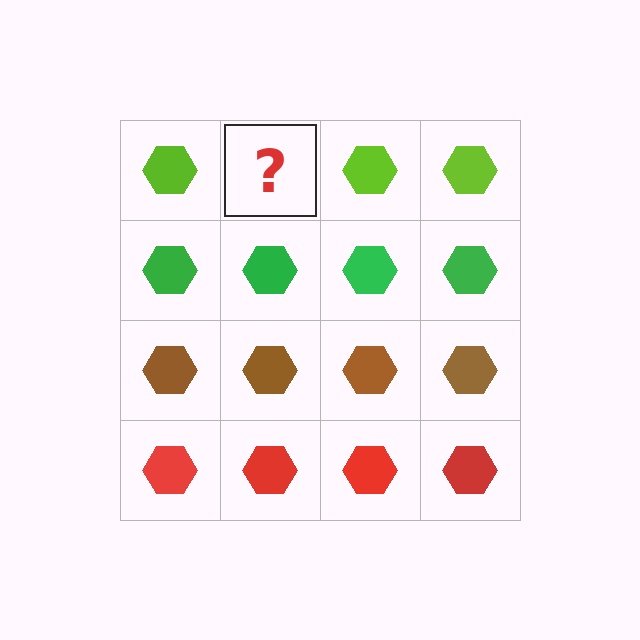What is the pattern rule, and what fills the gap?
The rule is that each row has a consistent color. The gap should be filled with a lime hexagon.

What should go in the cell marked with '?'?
The missing cell should contain a lime hexagon.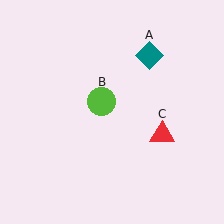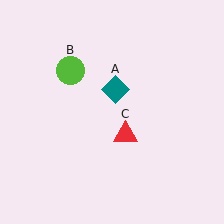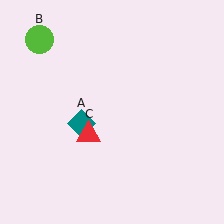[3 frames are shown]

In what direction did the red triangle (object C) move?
The red triangle (object C) moved left.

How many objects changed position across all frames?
3 objects changed position: teal diamond (object A), lime circle (object B), red triangle (object C).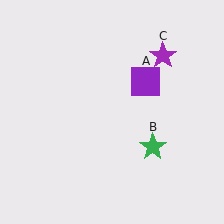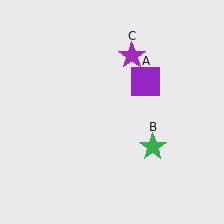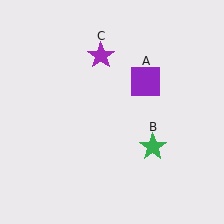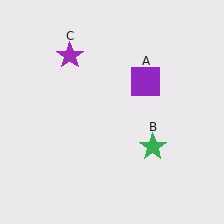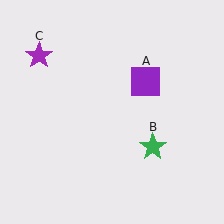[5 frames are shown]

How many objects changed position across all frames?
1 object changed position: purple star (object C).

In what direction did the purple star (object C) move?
The purple star (object C) moved left.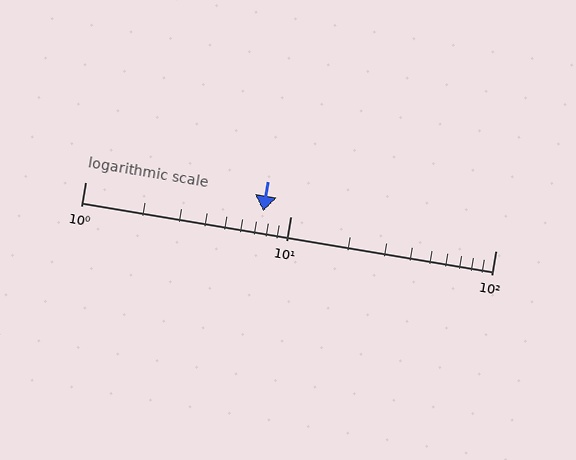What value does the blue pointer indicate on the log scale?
The pointer indicates approximately 7.4.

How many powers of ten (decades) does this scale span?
The scale spans 2 decades, from 1 to 100.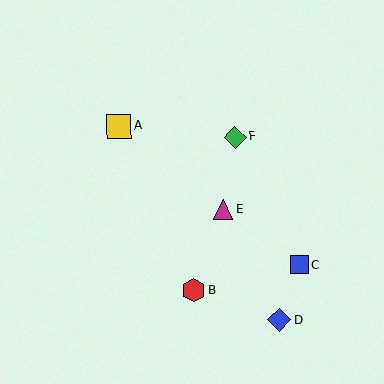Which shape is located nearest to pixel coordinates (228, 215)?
The magenta triangle (labeled E) at (223, 209) is nearest to that location.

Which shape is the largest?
The yellow square (labeled A) is the largest.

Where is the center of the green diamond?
The center of the green diamond is at (235, 137).